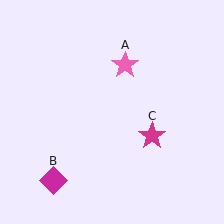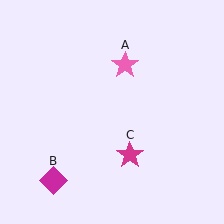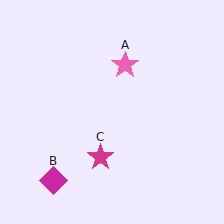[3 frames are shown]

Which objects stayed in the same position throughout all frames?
Pink star (object A) and magenta diamond (object B) remained stationary.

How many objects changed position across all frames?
1 object changed position: magenta star (object C).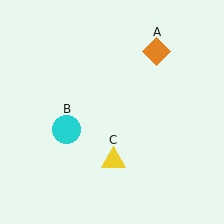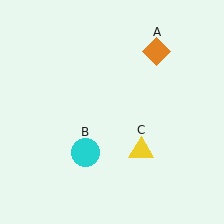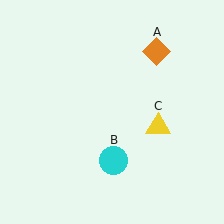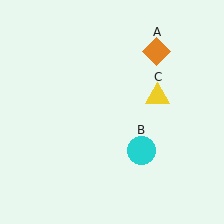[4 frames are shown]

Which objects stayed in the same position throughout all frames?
Orange diamond (object A) remained stationary.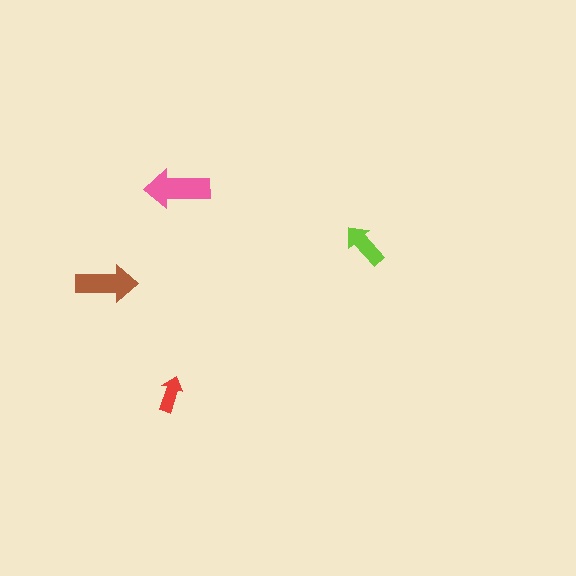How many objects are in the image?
There are 4 objects in the image.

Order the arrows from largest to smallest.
the pink one, the brown one, the lime one, the red one.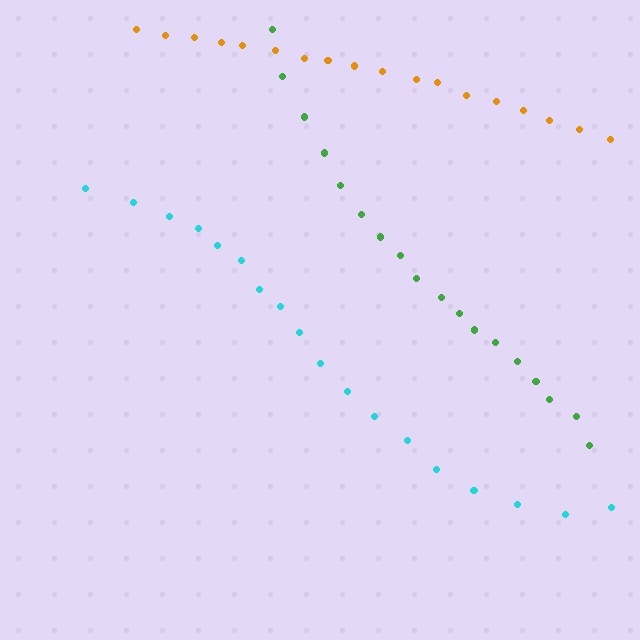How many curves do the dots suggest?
There are 3 distinct paths.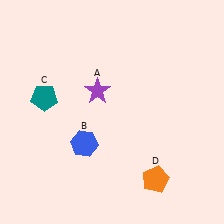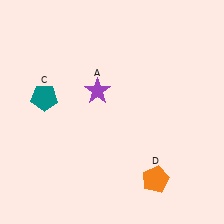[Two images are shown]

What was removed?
The blue hexagon (B) was removed in Image 2.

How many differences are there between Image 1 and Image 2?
There is 1 difference between the two images.